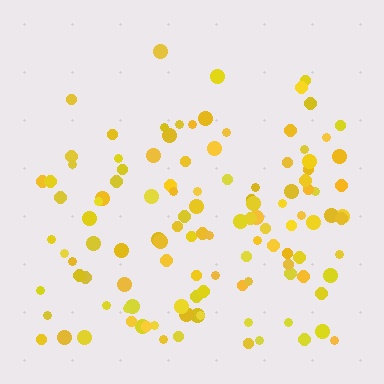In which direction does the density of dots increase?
From top to bottom, with the bottom side densest.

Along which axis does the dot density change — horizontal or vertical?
Vertical.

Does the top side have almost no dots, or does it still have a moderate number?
Still a moderate number, just noticeably fewer than the bottom.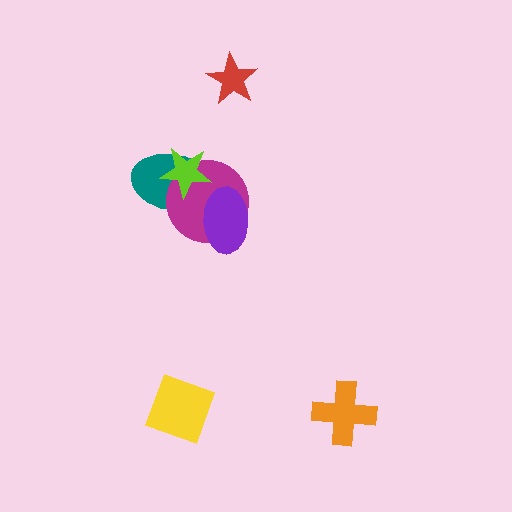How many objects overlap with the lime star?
2 objects overlap with the lime star.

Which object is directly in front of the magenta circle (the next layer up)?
The lime star is directly in front of the magenta circle.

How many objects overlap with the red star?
0 objects overlap with the red star.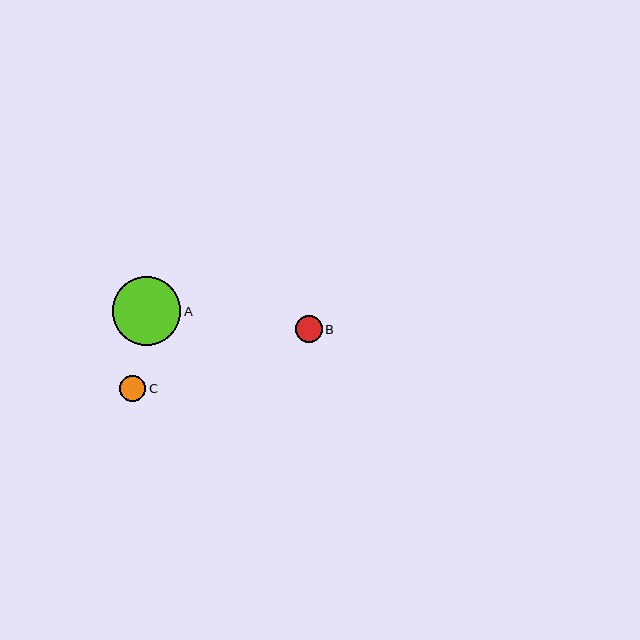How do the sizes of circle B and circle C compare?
Circle B and circle C are approximately the same size.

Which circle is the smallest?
Circle C is the smallest with a size of approximately 26 pixels.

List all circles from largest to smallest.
From largest to smallest: A, B, C.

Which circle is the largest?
Circle A is the largest with a size of approximately 68 pixels.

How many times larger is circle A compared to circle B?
Circle A is approximately 2.6 times the size of circle B.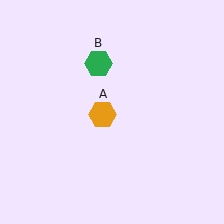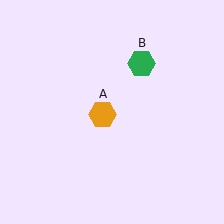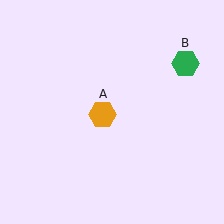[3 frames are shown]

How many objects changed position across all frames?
1 object changed position: green hexagon (object B).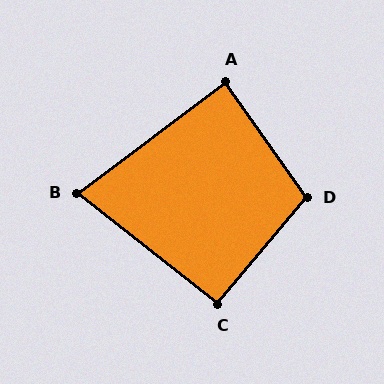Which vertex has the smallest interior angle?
B, at approximately 75 degrees.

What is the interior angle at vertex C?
Approximately 92 degrees (approximately right).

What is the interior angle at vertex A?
Approximately 88 degrees (approximately right).